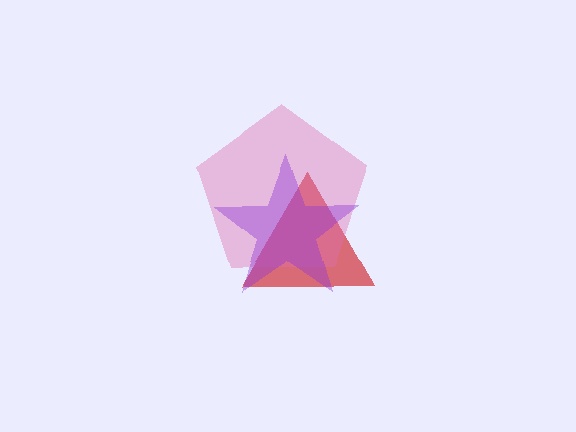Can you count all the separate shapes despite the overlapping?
Yes, there are 3 separate shapes.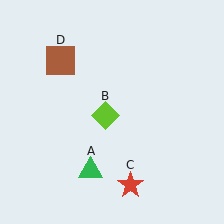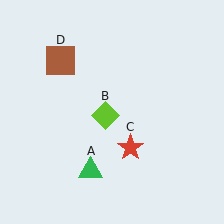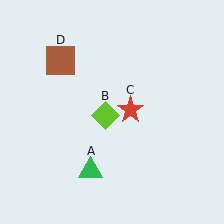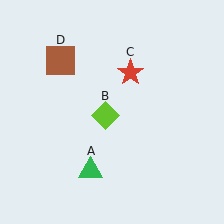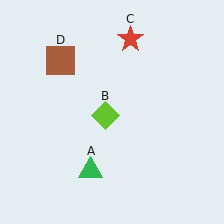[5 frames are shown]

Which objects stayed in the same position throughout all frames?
Green triangle (object A) and lime diamond (object B) and brown square (object D) remained stationary.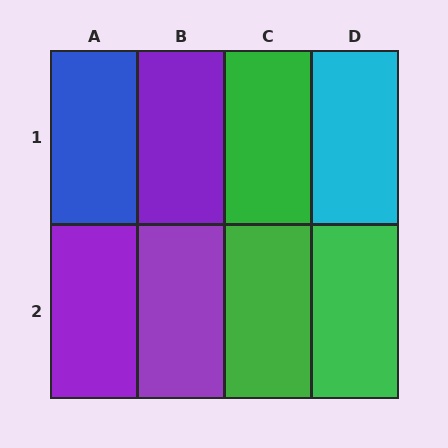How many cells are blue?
1 cell is blue.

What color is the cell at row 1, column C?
Green.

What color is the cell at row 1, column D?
Cyan.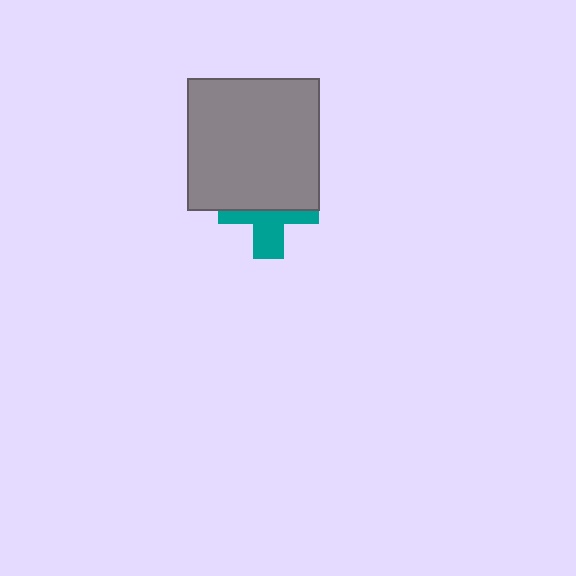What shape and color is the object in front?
The object in front is a gray square.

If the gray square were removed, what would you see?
You would see the complete teal cross.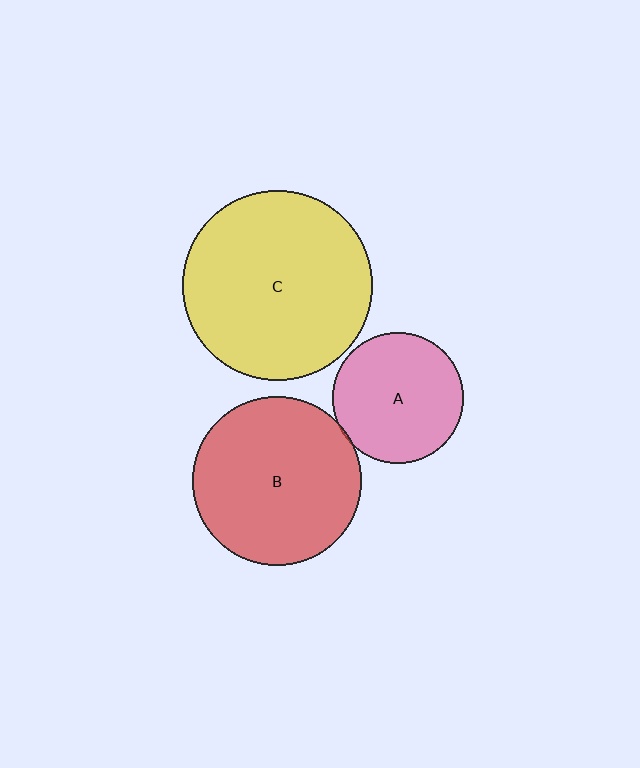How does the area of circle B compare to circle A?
Approximately 1.7 times.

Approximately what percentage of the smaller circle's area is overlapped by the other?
Approximately 5%.